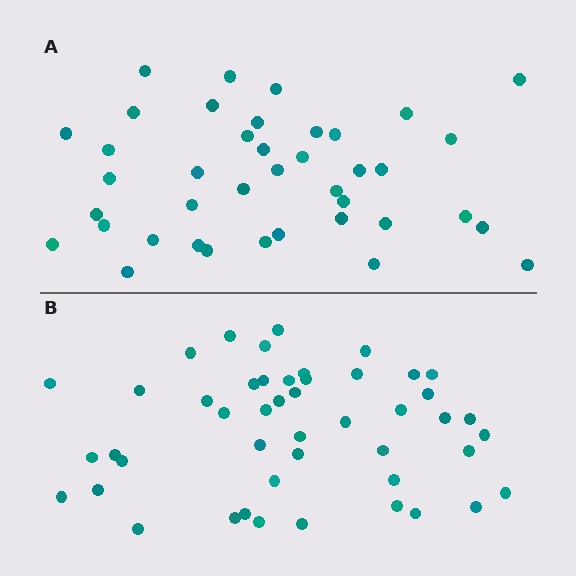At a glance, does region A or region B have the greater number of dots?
Region B (the bottom region) has more dots.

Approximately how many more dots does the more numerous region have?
Region B has roughly 8 or so more dots than region A.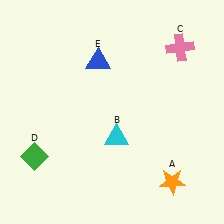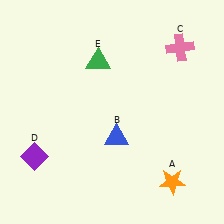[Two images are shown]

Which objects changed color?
B changed from cyan to blue. D changed from green to purple. E changed from blue to green.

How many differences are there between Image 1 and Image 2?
There are 3 differences between the two images.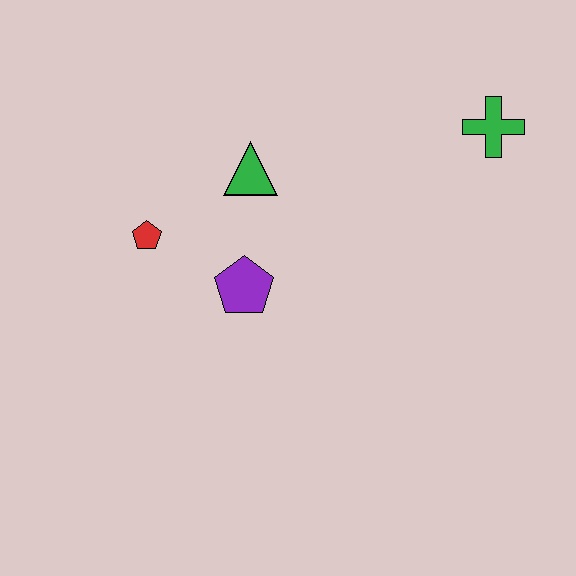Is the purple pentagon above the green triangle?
No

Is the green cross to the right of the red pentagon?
Yes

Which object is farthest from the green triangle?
The green cross is farthest from the green triangle.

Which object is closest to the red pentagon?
The purple pentagon is closest to the red pentagon.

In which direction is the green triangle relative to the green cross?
The green triangle is to the left of the green cross.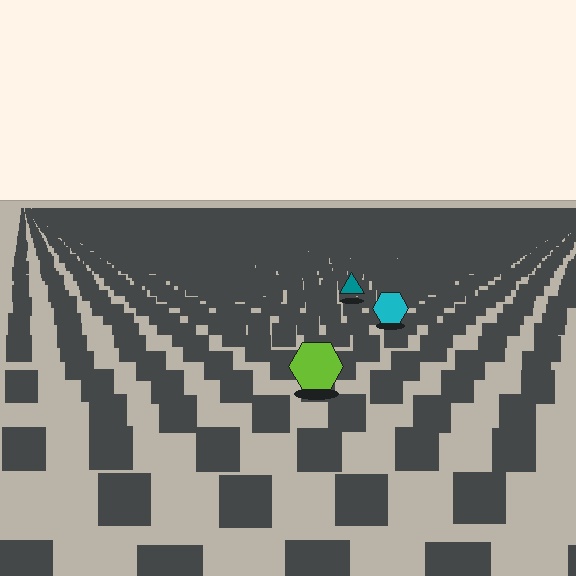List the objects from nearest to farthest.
From nearest to farthest: the lime hexagon, the cyan hexagon, the teal triangle.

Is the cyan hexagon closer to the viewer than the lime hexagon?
No. The lime hexagon is closer — you can tell from the texture gradient: the ground texture is coarser near it.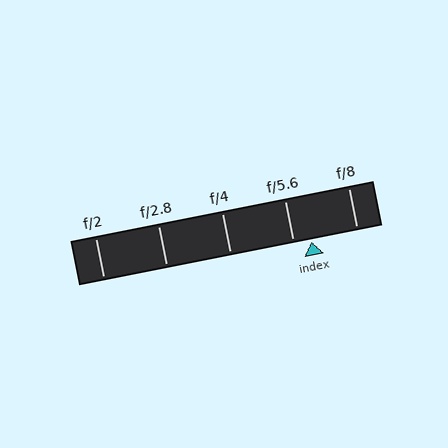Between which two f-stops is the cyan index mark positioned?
The index mark is between f/5.6 and f/8.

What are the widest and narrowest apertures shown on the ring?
The widest aperture shown is f/2 and the narrowest is f/8.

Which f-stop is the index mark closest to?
The index mark is closest to f/5.6.